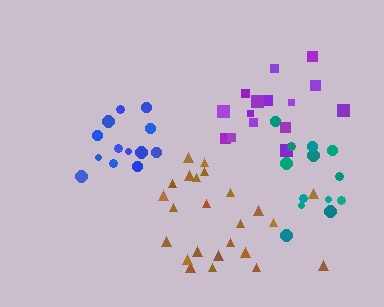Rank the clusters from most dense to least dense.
blue, brown, teal, purple.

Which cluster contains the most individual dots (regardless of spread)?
Brown (24).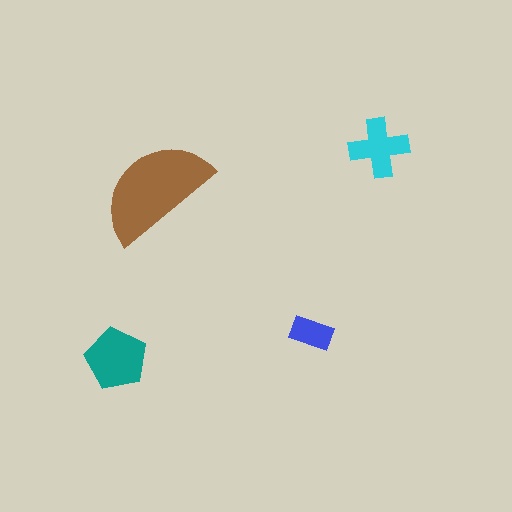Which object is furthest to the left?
The teal pentagon is leftmost.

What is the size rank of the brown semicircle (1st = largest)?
1st.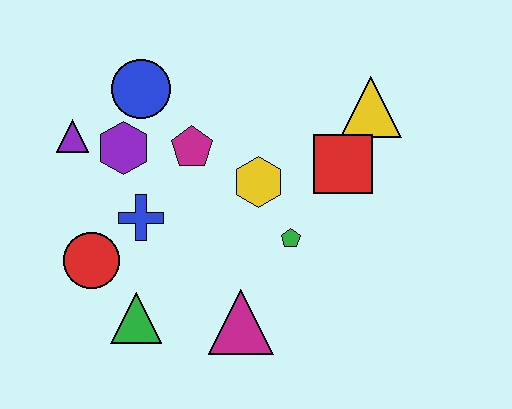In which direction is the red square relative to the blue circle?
The red square is to the right of the blue circle.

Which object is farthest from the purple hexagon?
The yellow triangle is farthest from the purple hexagon.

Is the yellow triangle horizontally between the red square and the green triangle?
No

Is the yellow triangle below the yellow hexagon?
No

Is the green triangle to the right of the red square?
No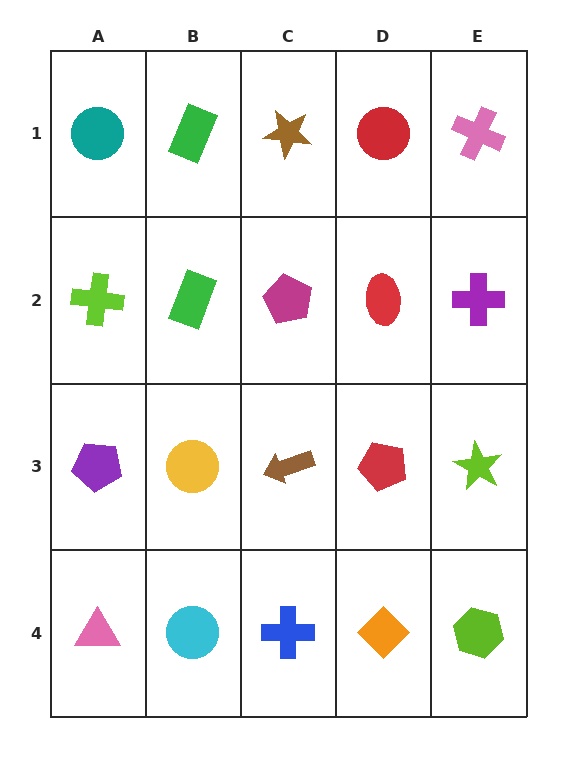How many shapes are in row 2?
5 shapes.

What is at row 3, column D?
A red pentagon.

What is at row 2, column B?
A green rectangle.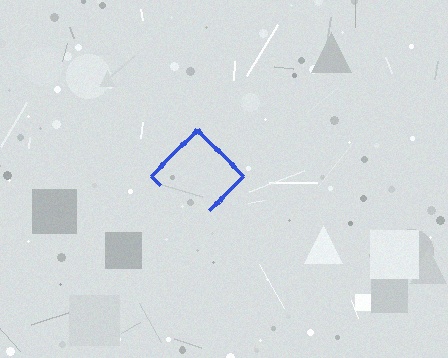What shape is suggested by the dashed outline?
The dashed outline suggests a diamond.